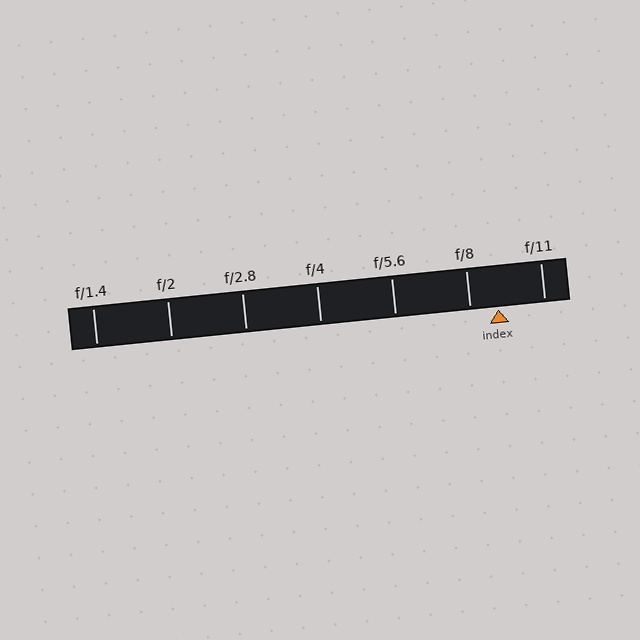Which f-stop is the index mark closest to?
The index mark is closest to f/8.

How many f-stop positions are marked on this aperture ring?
There are 7 f-stop positions marked.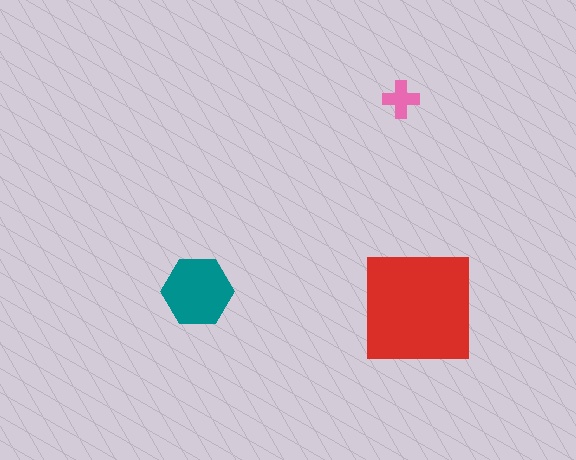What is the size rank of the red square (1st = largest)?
1st.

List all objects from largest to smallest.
The red square, the teal hexagon, the pink cross.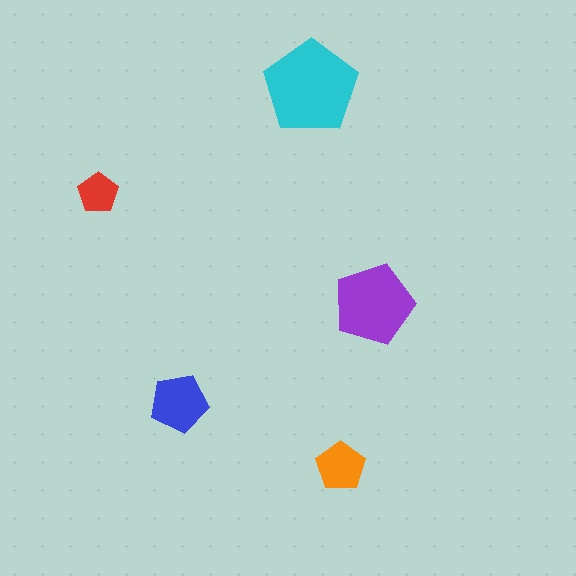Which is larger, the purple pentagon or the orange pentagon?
The purple one.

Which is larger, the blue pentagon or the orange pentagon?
The blue one.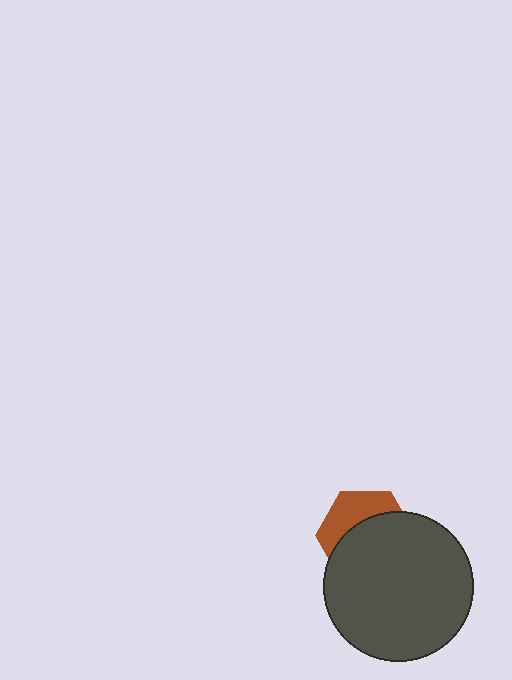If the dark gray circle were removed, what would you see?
You would see the complete brown hexagon.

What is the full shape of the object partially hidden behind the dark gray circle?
The partially hidden object is a brown hexagon.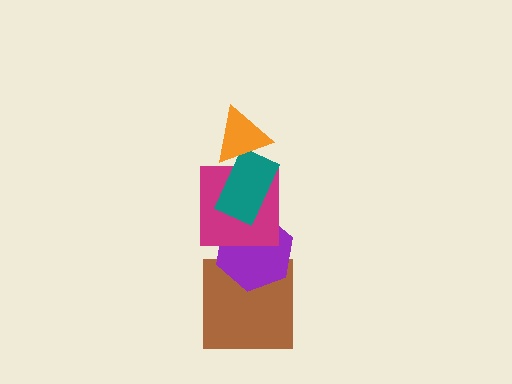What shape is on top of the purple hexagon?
The magenta square is on top of the purple hexagon.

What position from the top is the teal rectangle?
The teal rectangle is 2nd from the top.